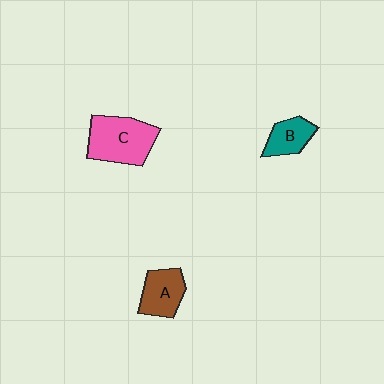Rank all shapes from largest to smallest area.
From largest to smallest: C (pink), A (brown), B (teal).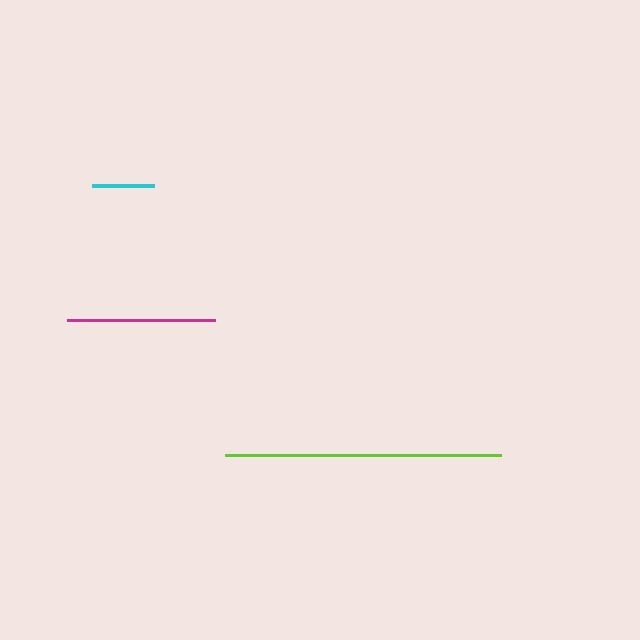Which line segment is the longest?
The lime line is the longest at approximately 276 pixels.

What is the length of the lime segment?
The lime segment is approximately 276 pixels long.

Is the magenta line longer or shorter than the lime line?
The lime line is longer than the magenta line.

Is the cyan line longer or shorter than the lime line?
The lime line is longer than the cyan line.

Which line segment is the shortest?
The cyan line is the shortest at approximately 62 pixels.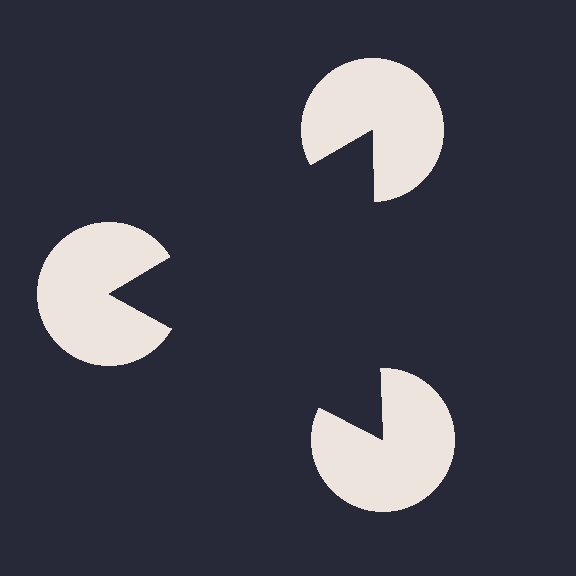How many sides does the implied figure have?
3 sides.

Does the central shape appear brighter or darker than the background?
It typically appears slightly darker than the background, even though no actual brightness change is drawn.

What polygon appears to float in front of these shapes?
An illusory triangle — its edges are inferred from the aligned wedge cuts in the pac-man discs, not physically drawn.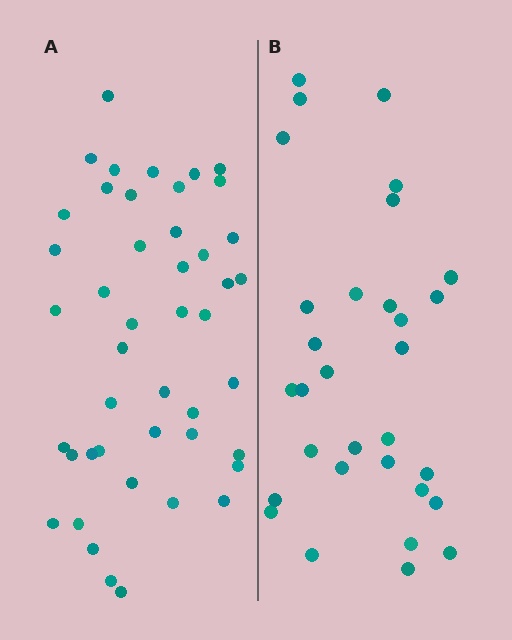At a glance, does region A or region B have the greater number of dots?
Region A (the left region) has more dots.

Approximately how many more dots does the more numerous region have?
Region A has approximately 15 more dots than region B.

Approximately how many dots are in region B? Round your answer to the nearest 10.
About 30 dots. (The exact count is 31, which rounds to 30.)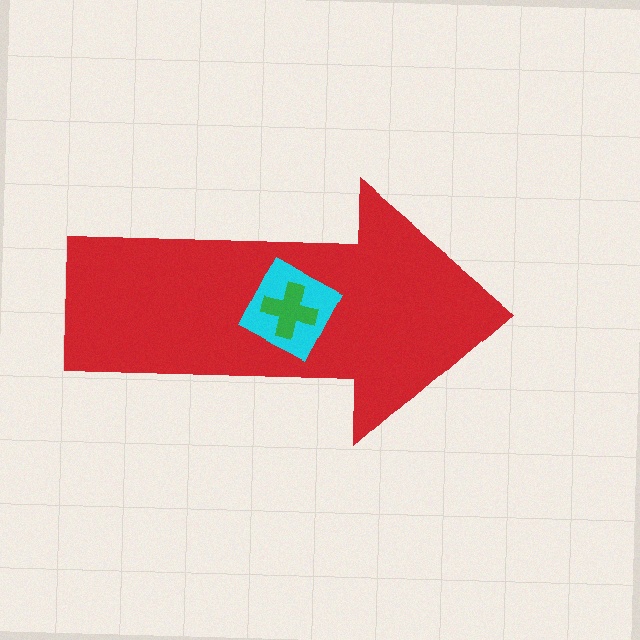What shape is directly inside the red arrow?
The cyan diamond.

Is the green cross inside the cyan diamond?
Yes.